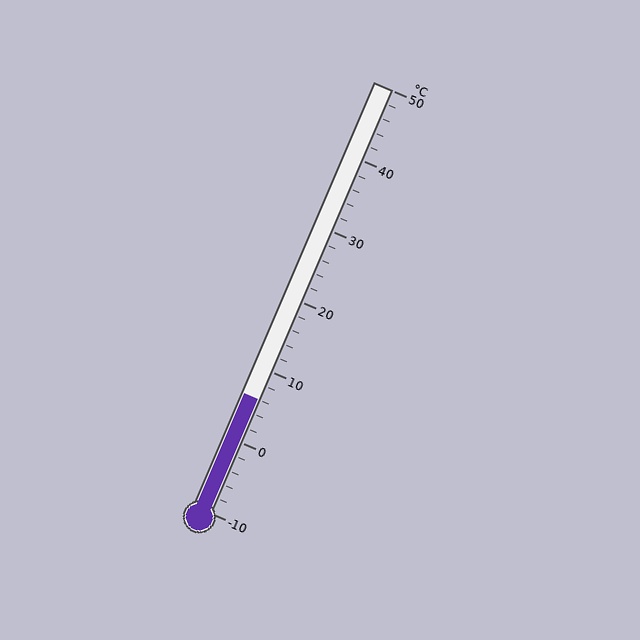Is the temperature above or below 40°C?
The temperature is below 40°C.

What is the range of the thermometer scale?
The thermometer scale ranges from -10°C to 50°C.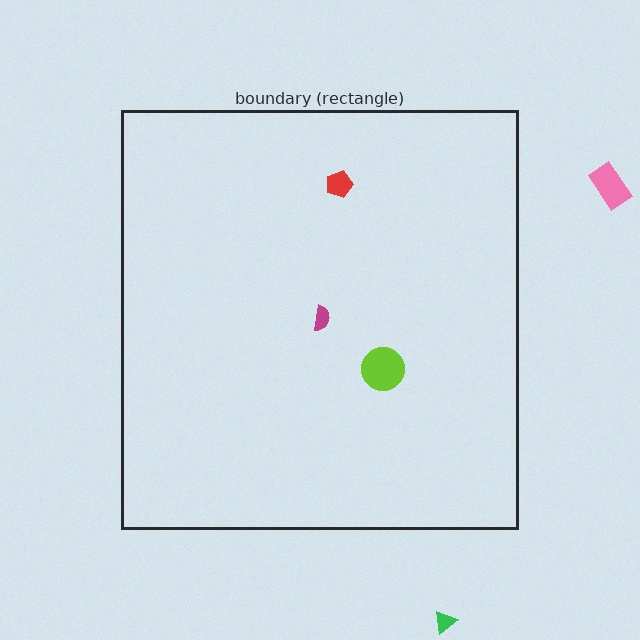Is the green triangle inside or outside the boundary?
Outside.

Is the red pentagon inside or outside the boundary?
Inside.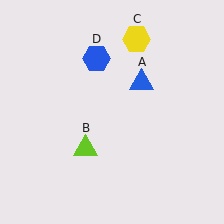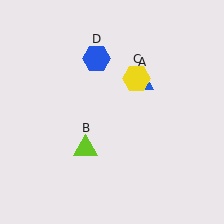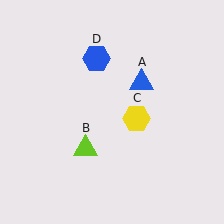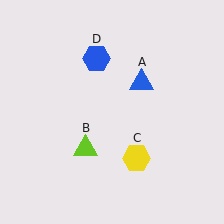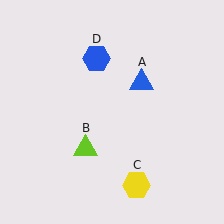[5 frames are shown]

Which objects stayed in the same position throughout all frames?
Blue triangle (object A) and lime triangle (object B) and blue hexagon (object D) remained stationary.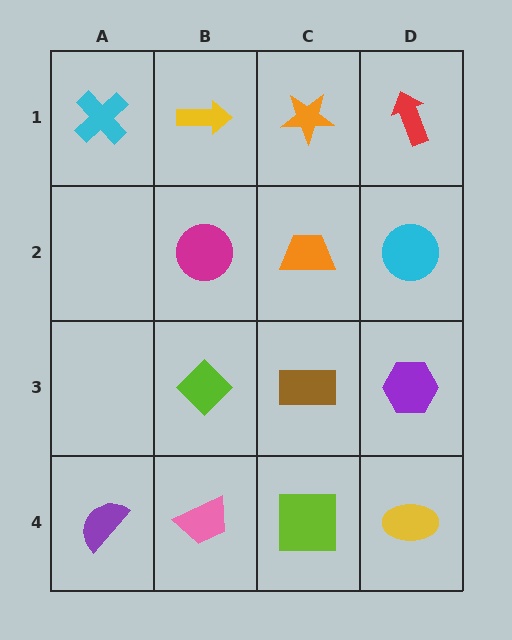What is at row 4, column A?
A purple semicircle.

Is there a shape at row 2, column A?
No, that cell is empty.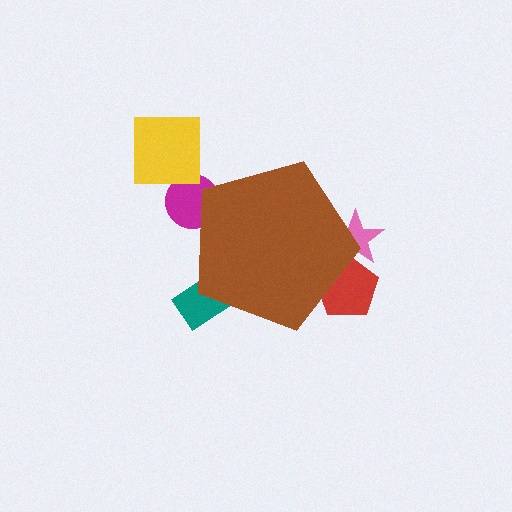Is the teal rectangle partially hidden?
Yes, the teal rectangle is partially hidden behind the brown pentagon.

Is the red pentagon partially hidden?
Yes, the red pentagon is partially hidden behind the brown pentagon.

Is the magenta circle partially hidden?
Yes, the magenta circle is partially hidden behind the brown pentagon.